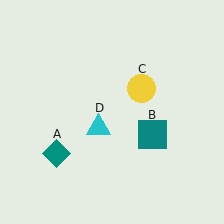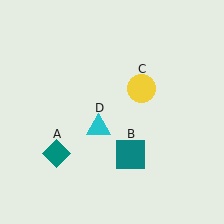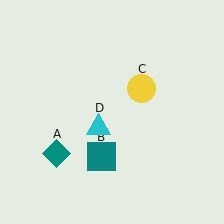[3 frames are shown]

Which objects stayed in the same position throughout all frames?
Teal diamond (object A) and yellow circle (object C) and cyan triangle (object D) remained stationary.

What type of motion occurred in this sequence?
The teal square (object B) rotated clockwise around the center of the scene.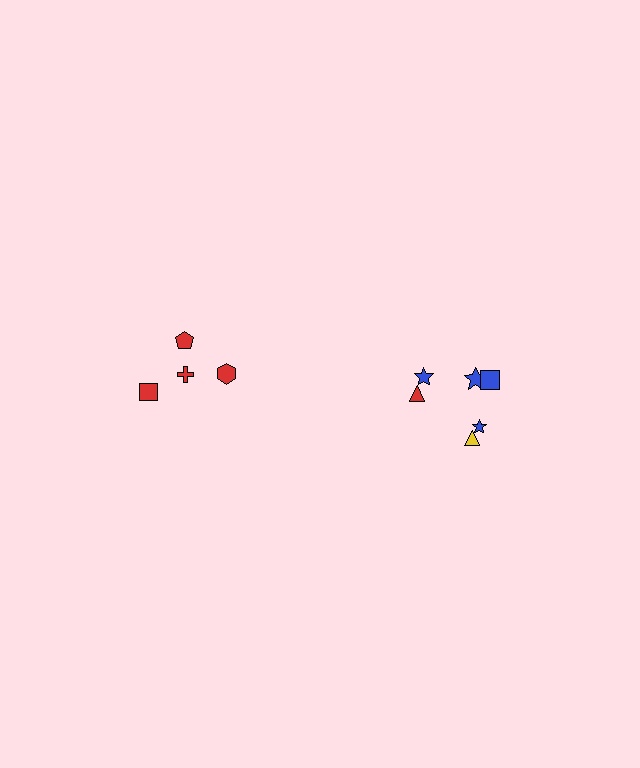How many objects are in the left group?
There are 4 objects.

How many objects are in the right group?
There are 6 objects.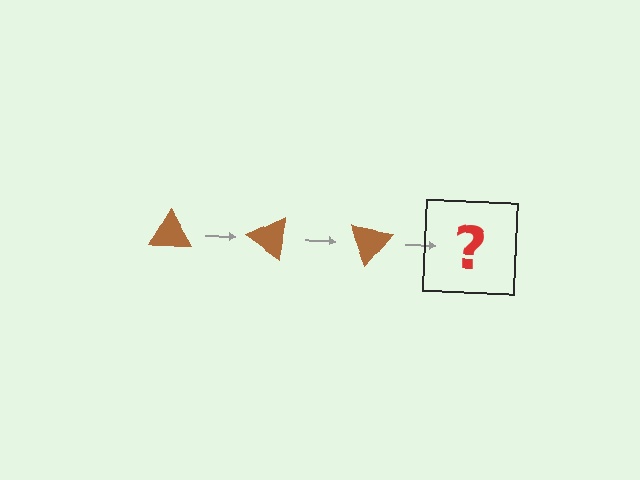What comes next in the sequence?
The next element should be a brown triangle rotated 105 degrees.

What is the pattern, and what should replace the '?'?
The pattern is that the triangle rotates 35 degrees each step. The '?' should be a brown triangle rotated 105 degrees.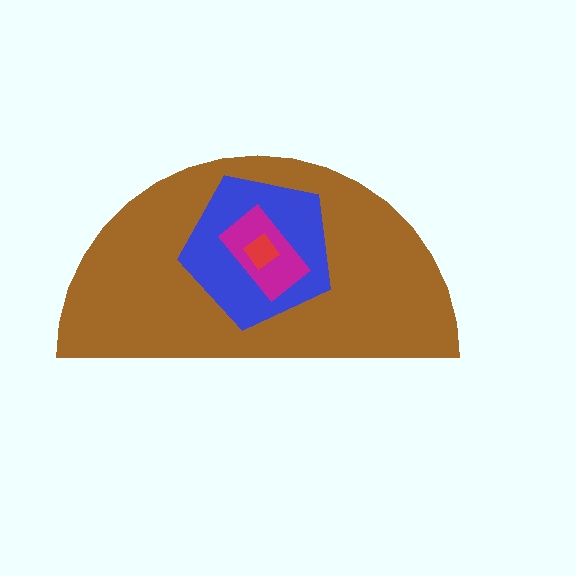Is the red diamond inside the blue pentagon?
Yes.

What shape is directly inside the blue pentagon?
The magenta rectangle.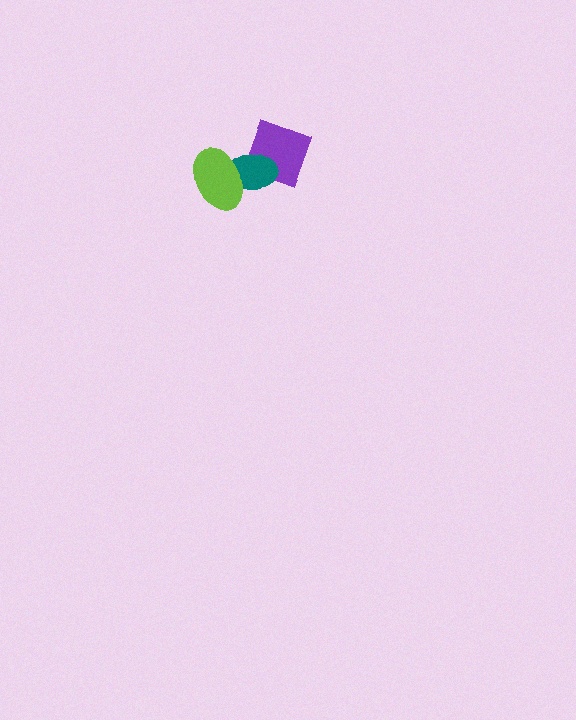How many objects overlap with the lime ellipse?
1 object overlaps with the lime ellipse.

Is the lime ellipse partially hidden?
No, no other shape covers it.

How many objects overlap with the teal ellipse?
2 objects overlap with the teal ellipse.